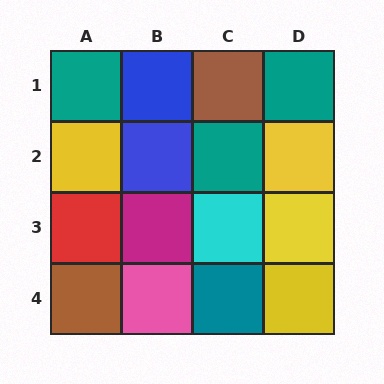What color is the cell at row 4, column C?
Teal.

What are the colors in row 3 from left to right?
Red, magenta, cyan, yellow.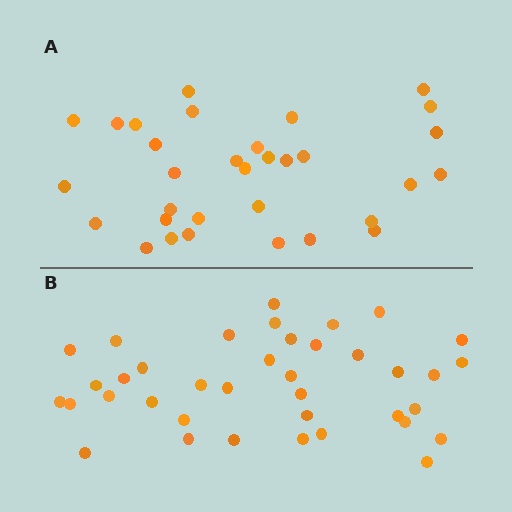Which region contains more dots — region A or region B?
Region B (the bottom region) has more dots.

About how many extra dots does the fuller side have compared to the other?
Region B has about 6 more dots than region A.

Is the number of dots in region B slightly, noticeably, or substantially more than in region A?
Region B has only slightly more — the two regions are fairly close. The ratio is roughly 1.2 to 1.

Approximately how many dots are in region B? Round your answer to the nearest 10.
About 40 dots. (The exact count is 38, which rounds to 40.)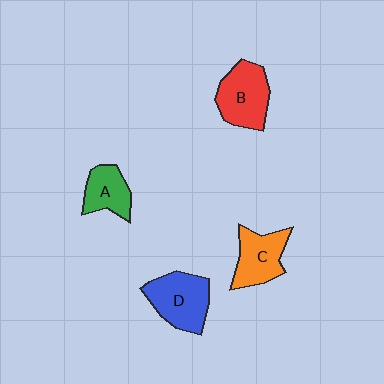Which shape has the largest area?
Shape D (blue).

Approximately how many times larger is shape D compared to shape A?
Approximately 1.5 times.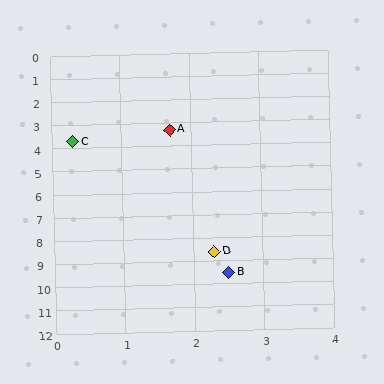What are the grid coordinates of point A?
Point A is at approximately (1.7, 3.3).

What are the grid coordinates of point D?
Point D is at approximately (2.3, 8.6).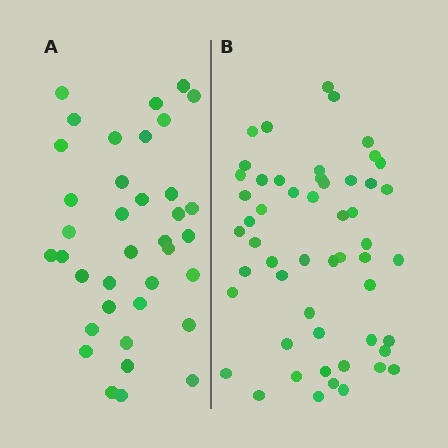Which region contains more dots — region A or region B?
Region B (the right region) has more dots.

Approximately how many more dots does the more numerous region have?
Region B has approximately 15 more dots than region A.